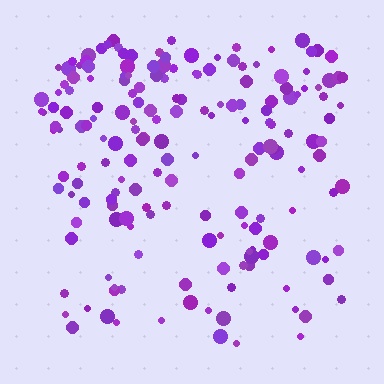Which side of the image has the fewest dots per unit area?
The bottom.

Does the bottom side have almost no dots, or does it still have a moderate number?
Still a moderate number, just noticeably fewer than the top.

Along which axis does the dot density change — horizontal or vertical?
Vertical.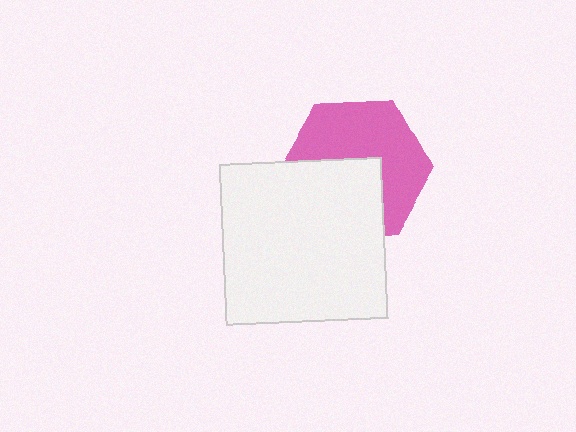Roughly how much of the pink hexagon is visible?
About half of it is visible (roughly 57%).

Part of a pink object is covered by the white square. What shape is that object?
It is a hexagon.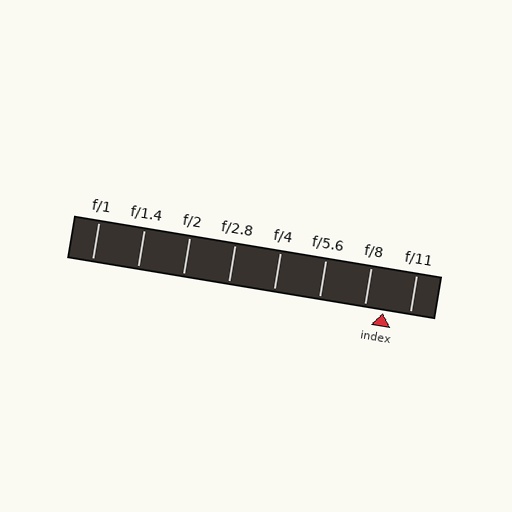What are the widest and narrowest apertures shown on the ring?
The widest aperture shown is f/1 and the narrowest is f/11.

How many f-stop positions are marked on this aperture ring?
There are 8 f-stop positions marked.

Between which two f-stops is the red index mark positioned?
The index mark is between f/8 and f/11.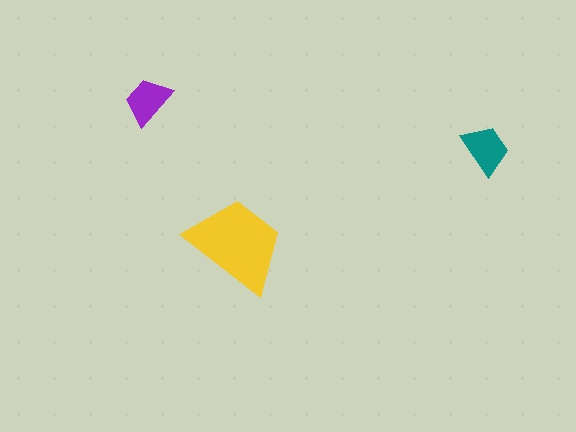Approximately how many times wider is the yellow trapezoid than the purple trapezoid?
About 2 times wider.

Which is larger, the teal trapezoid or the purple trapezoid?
The teal one.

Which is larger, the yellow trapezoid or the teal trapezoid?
The yellow one.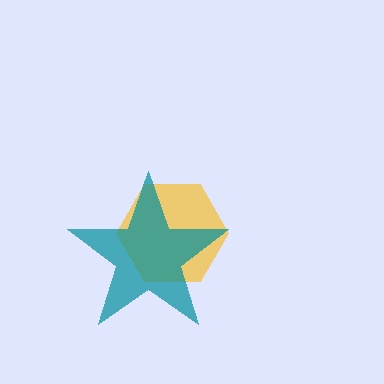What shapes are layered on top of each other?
The layered shapes are: a yellow hexagon, a teal star.